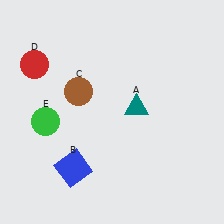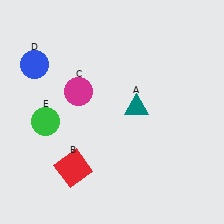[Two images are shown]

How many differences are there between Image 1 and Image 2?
There are 3 differences between the two images.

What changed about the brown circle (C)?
In Image 1, C is brown. In Image 2, it changed to magenta.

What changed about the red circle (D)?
In Image 1, D is red. In Image 2, it changed to blue.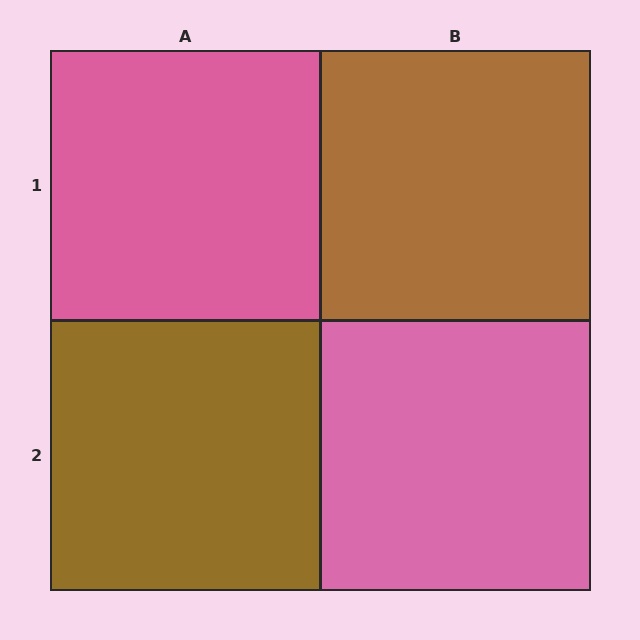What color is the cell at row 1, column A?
Pink.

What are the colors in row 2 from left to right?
Brown, pink.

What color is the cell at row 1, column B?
Brown.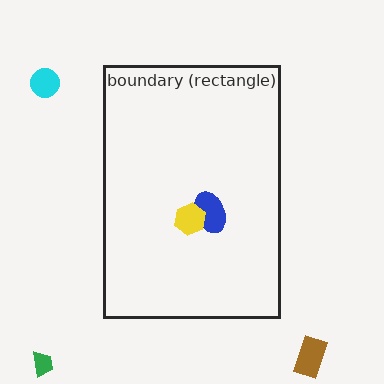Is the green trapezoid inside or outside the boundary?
Outside.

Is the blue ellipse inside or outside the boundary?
Inside.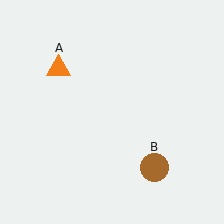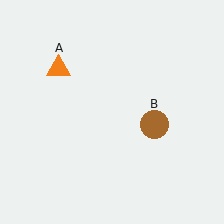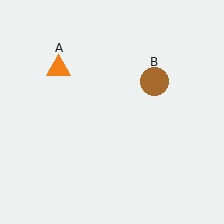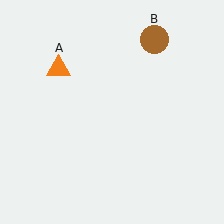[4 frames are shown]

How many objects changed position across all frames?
1 object changed position: brown circle (object B).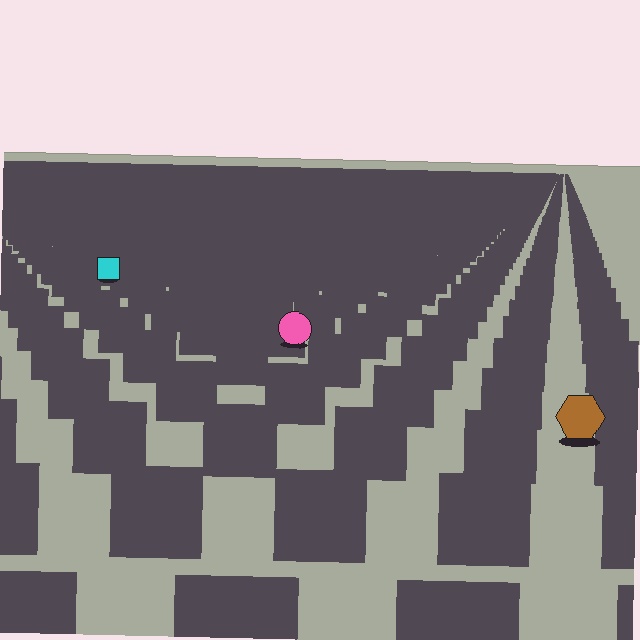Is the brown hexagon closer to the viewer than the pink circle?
Yes. The brown hexagon is closer — you can tell from the texture gradient: the ground texture is coarser near it.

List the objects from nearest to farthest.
From nearest to farthest: the brown hexagon, the pink circle, the cyan square.